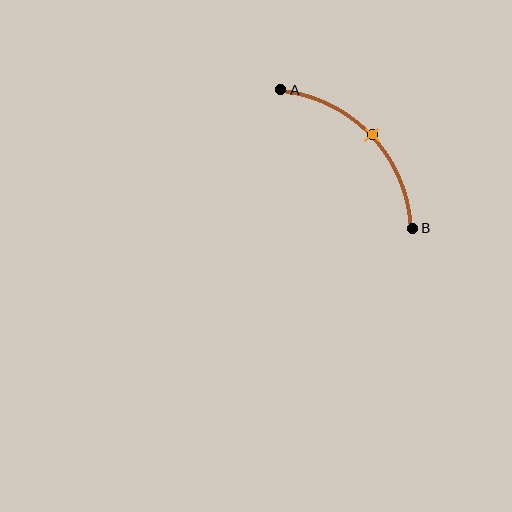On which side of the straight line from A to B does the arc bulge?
The arc bulges above and to the right of the straight line connecting A and B.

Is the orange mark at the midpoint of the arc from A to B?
Yes. The orange mark lies on the arc at equal arc-length from both A and B — it is the arc midpoint.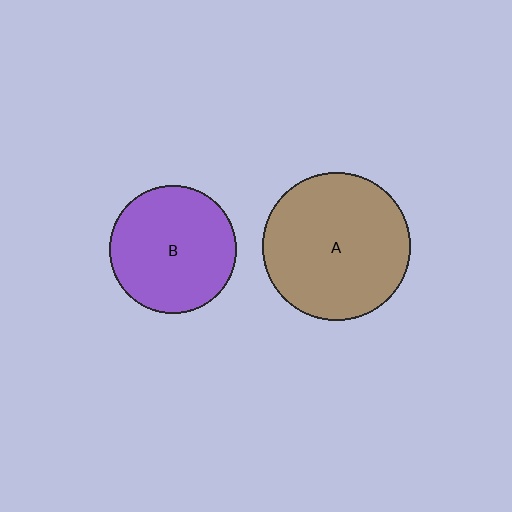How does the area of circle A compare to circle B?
Approximately 1.3 times.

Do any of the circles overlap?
No, none of the circles overlap.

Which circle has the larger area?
Circle A (brown).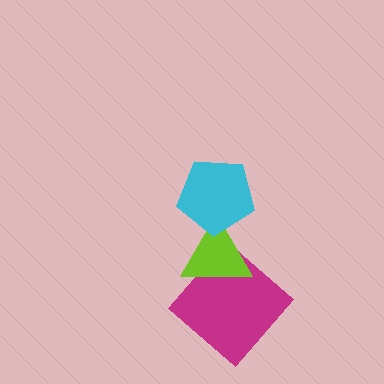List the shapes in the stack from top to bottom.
From top to bottom: the cyan pentagon, the lime triangle, the magenta diamond.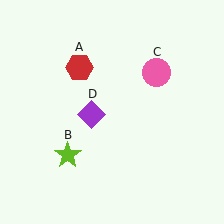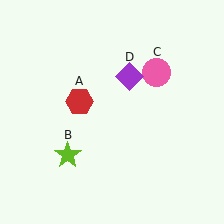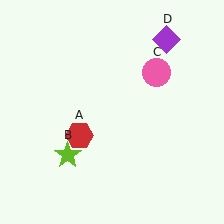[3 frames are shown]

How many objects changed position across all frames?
2 objects changed position: red hexagon (object A), purple diamond (object D).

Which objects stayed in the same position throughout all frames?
Lime star (object B) and pink circle (object C) remained stationary.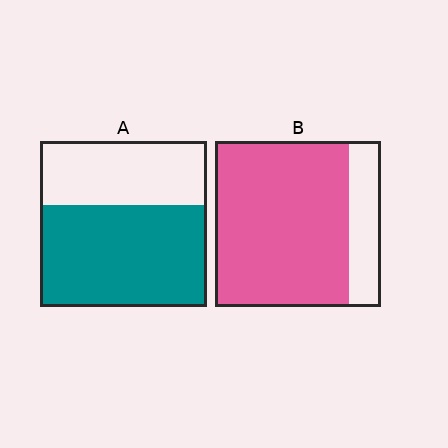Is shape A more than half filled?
Yes.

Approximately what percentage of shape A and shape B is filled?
A is approximately 60% and B is approximately 80%.